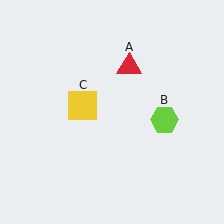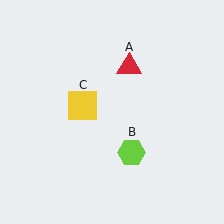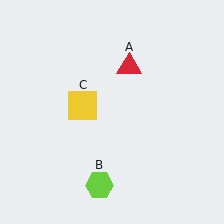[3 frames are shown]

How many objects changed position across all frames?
1 object changed position: lime hexagon (object B).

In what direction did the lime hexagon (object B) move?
The lime hexagon (object B) moved down and to the left.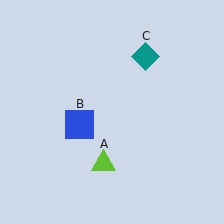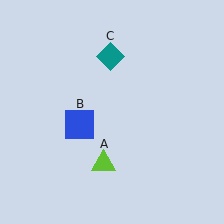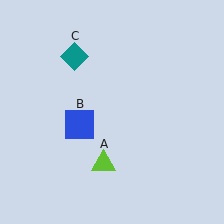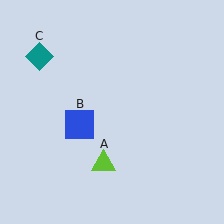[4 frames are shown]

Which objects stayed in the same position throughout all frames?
Lime triangle (object A) and blue square (object B) remained stationary.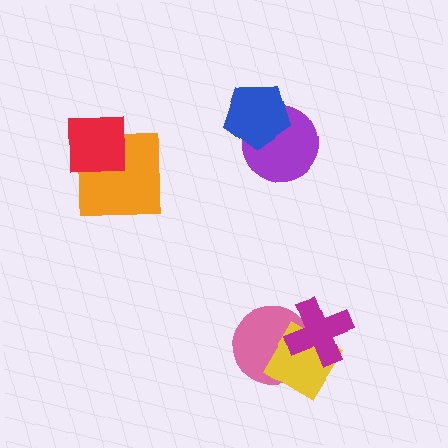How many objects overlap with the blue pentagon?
1 object overlaps with the blue pentagon.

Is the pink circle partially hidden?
Yes, it is partially covered by another shape.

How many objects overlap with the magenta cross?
2 objects overlap with the magenta cross.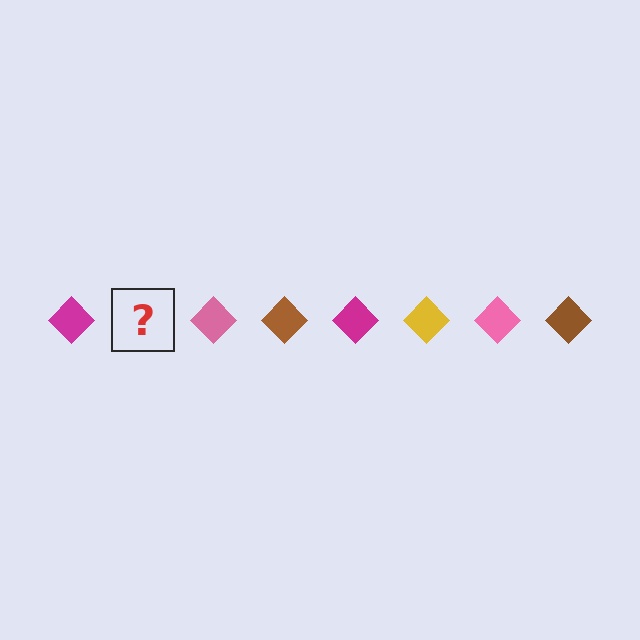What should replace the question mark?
The question mark should be replaced with a yellow diamond.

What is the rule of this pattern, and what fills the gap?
The rule is that the pattern cycles through magenta, yellow, pink, brown diamonds. The gap should be filled with a yellow diamond.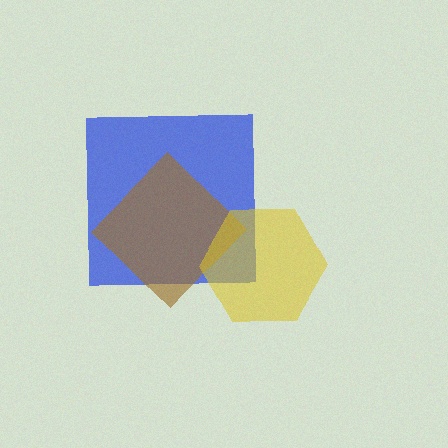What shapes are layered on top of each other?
The layered shapes are: a blue square, a brown diamond, a yellow hexagon.